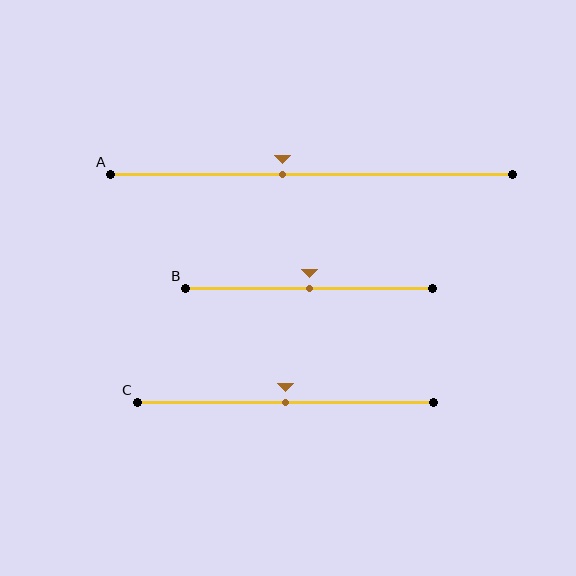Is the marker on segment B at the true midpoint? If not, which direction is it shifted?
Yes, the marker on segment B is at the true midpoint.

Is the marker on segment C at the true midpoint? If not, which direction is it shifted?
Yes, the marker on segment C is at the true midpoint.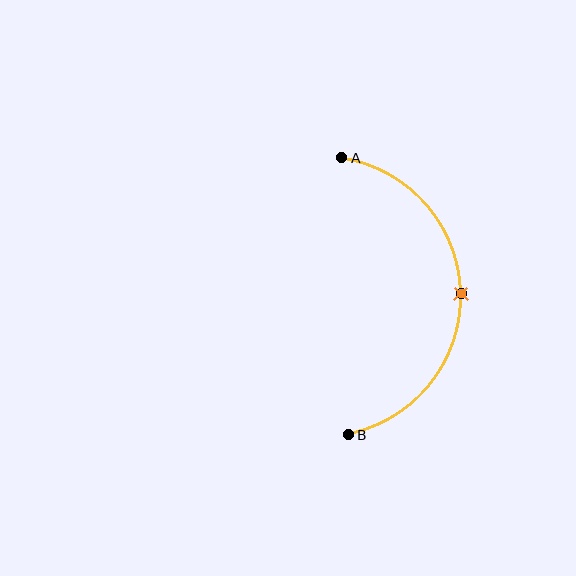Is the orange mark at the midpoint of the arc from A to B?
Yes. The orange mark lies on the arc at equal arc-length from both A and B — it is the arc midpoint.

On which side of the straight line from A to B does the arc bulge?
The arc bulges to the right of the straight line connecting A and B.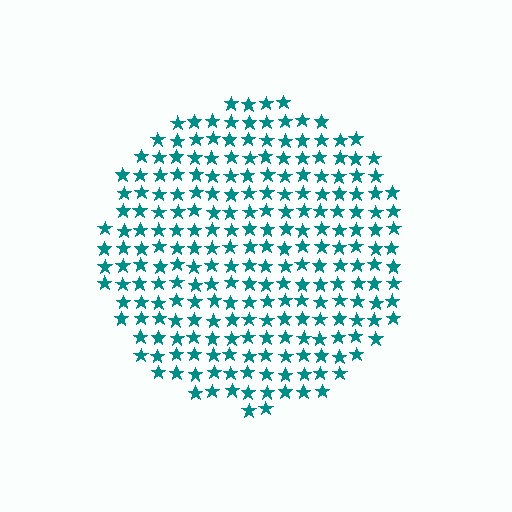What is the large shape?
The large shape is a circle.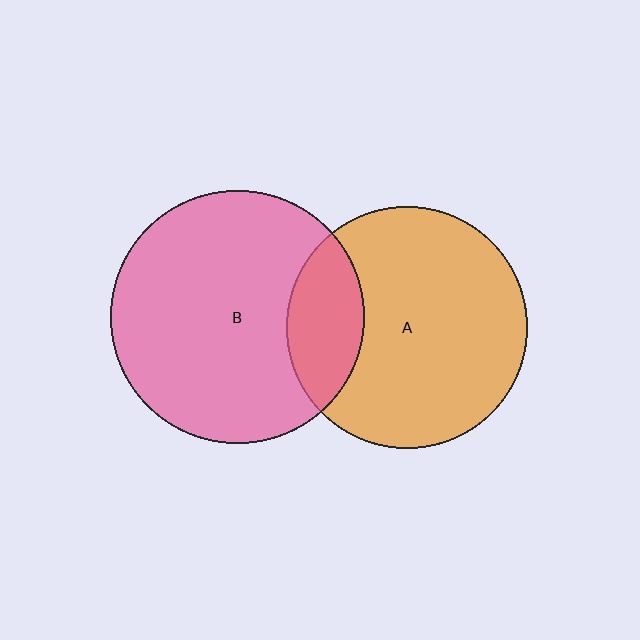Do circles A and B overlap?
Yes.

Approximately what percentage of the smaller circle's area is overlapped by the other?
Approximately 20%.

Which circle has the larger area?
Circle B (pink).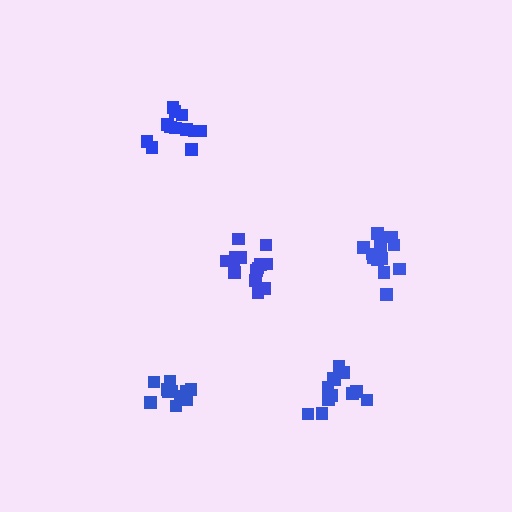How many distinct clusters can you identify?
There are 5 distinct clusters.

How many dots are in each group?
Group 1: 13 dots, Group 2: 15 dots, Group 3: 12 dots, Group 4: 12 dots, Group 5: 12 dots (64 total).